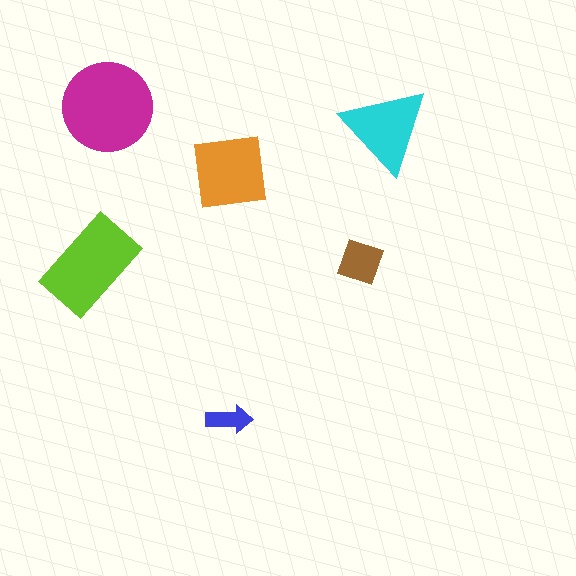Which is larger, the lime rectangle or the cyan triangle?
The lime rectangle.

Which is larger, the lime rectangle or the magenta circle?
The magenta circle.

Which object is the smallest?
The blue arrow.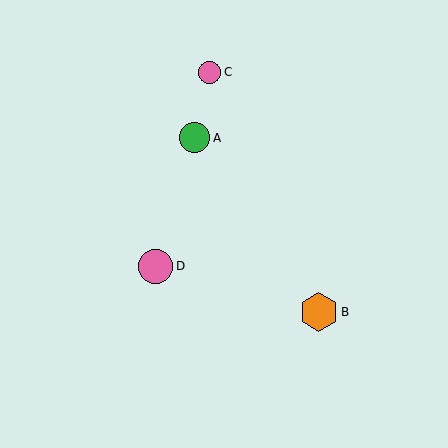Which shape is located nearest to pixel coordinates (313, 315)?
The orange hexagon (labeled B) at (319, 312) is nearest to that location.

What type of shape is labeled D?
Shape D is a pink circle.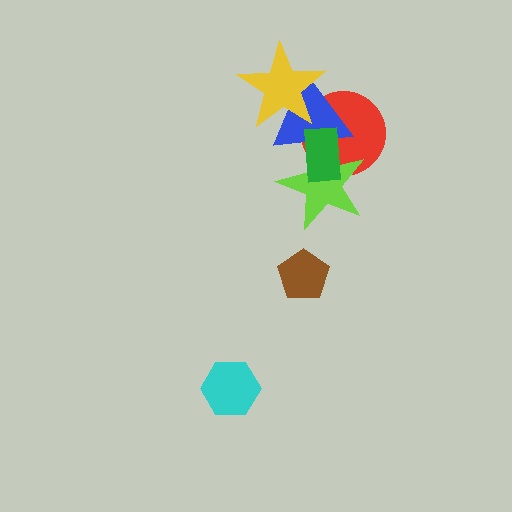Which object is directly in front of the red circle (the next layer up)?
The blue triangle is directly in front of the red circle.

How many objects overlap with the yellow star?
2 objects overlap with the yellow star.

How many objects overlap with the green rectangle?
3 objects overlap with the green rectangle.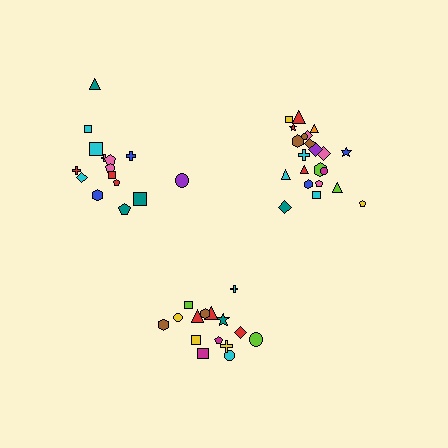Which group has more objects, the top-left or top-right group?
The top-right group.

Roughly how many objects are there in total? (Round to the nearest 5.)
Roughly 50 objects in total.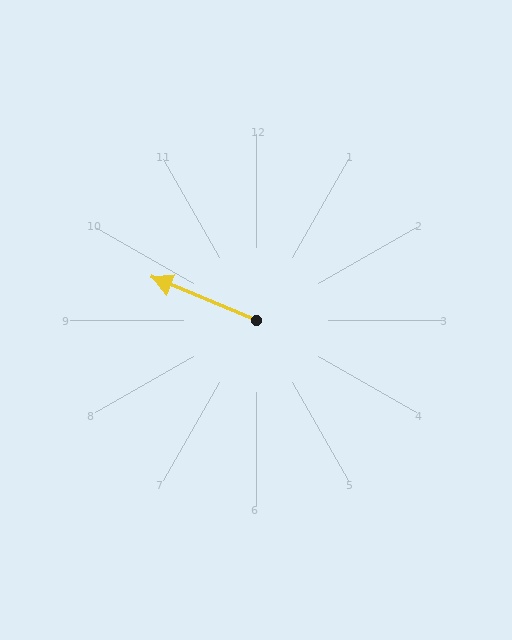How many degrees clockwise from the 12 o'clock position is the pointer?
Approximately 292 degrees.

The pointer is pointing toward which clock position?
Roughly 10 o'clock.